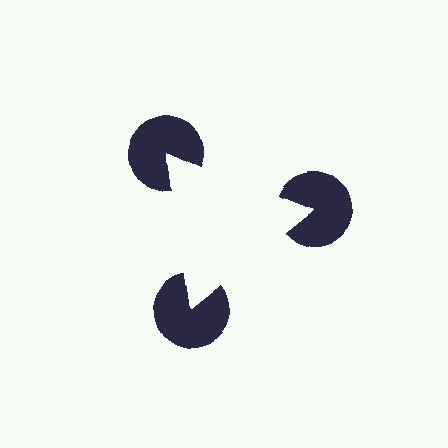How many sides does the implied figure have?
3 sides.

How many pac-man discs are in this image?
There are 3 — one at each vertex of the illusory triangle.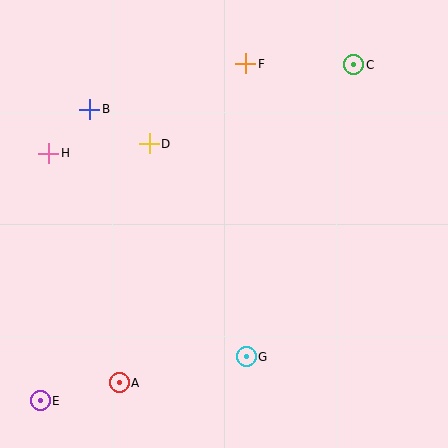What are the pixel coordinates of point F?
Point F is at (246, 64).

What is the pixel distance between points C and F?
The distance between C and F is 108 pixels.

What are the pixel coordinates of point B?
Point B is at (90, 109).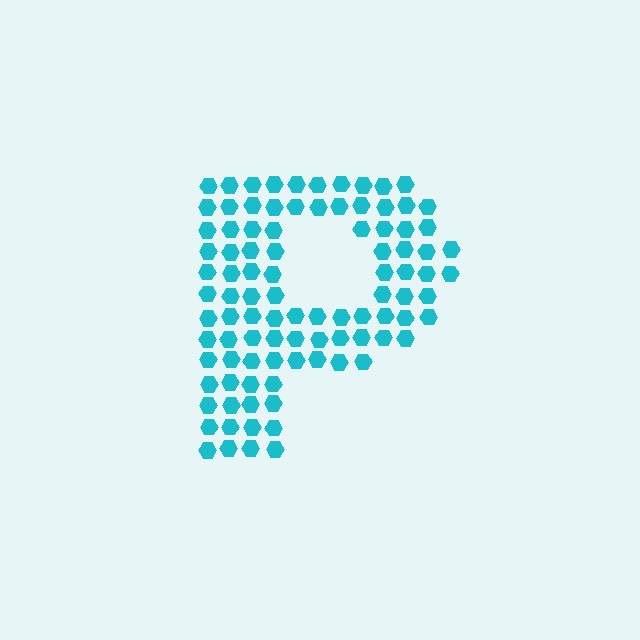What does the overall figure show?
The overall figure shows the letter P.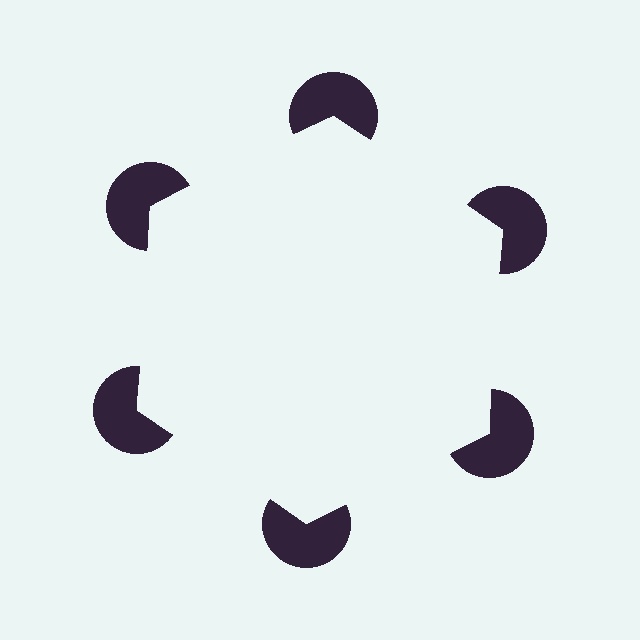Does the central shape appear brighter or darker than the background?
It typically appears slightly brighter than the background, even though no actual brightness change is drawn.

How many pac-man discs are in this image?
There are 6 — one at each vertex of the illusory hexagon.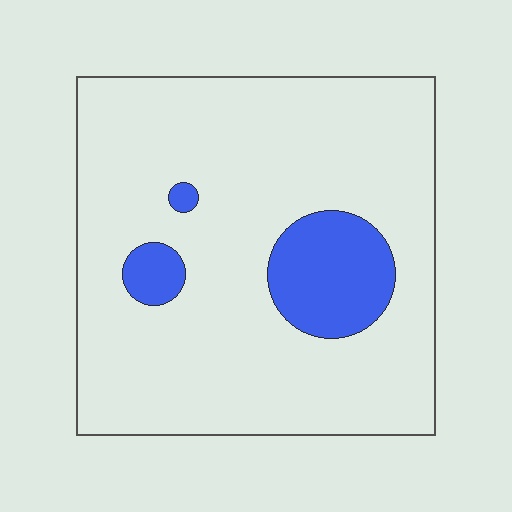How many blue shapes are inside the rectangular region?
3.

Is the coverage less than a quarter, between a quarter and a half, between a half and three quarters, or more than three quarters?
Less than a quarter.